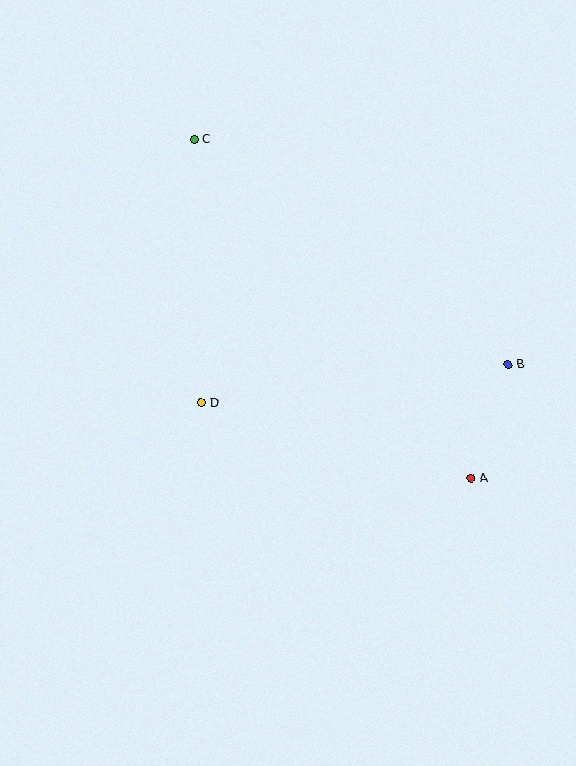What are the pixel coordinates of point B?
Point B is at (508, 364).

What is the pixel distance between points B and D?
The distance between B and D is 309 pixels.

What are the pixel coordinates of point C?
Point C is at (194, 139).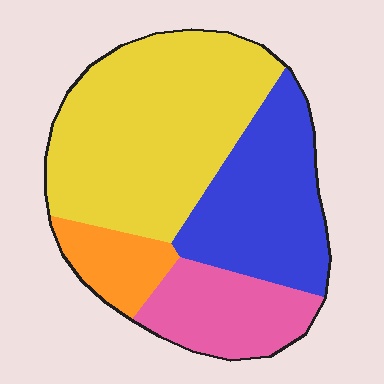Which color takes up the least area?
Orange, at roughly 10%.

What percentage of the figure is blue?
Blue takes up about one quarter (1/4) of the figure.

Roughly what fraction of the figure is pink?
Pink takes up about one sixth (1/6) of the figure.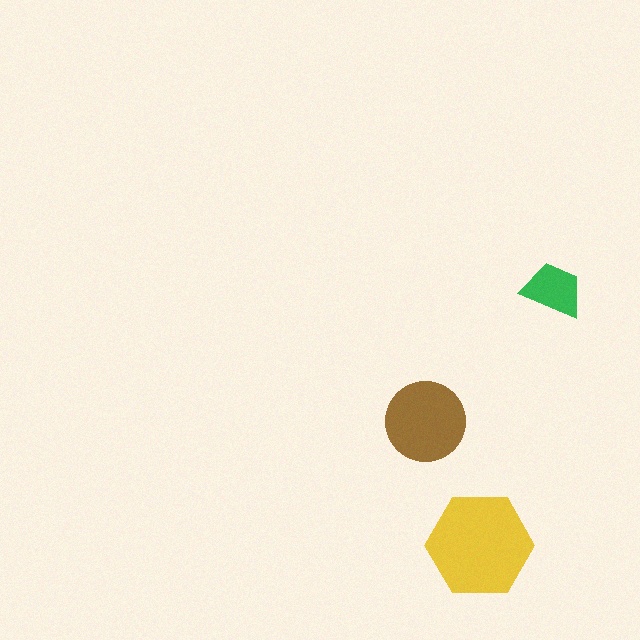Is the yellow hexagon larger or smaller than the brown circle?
Larger.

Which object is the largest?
The yellow hexagon.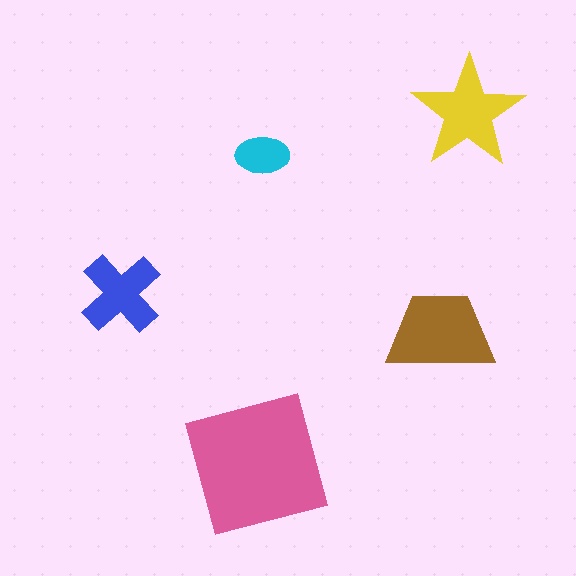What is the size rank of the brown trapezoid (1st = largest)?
2nd.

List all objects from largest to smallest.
The pink square, the brown trapezoid, the yellow star, the blue cross, the cyan ellipse.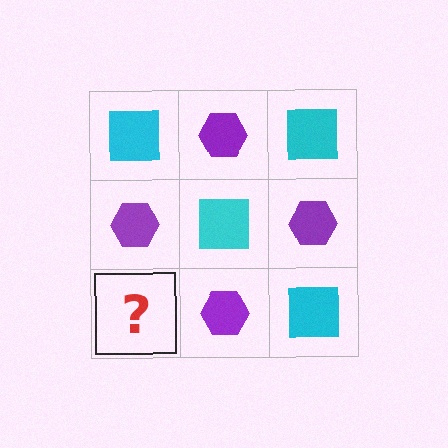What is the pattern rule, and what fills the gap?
The rule is that it alternates cyan square and purple hexagon in a checkerboard pattern. The gap should be filled with a cyan square.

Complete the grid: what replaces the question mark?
The question mark should be replaced with a cyan square.